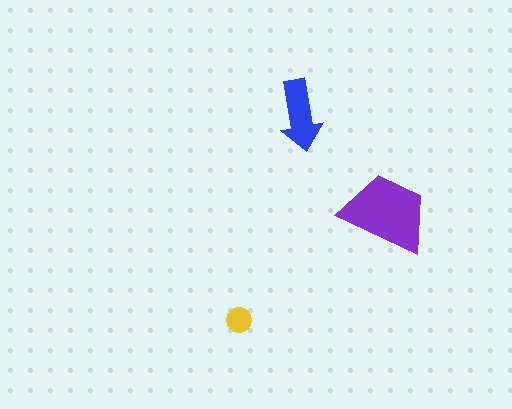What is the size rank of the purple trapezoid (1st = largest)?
1st.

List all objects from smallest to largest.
The yellow circle, the blue arrow, the purple trapezoid.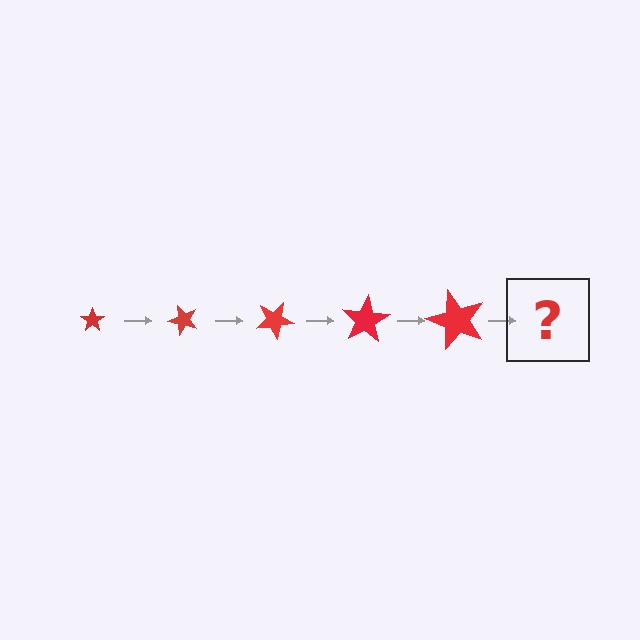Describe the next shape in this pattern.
It should be a star, larger than the previous one and rotated 250 degrees from the start.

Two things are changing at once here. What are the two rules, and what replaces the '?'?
The two rules are that the star grows larger each step and it rotates 50 degrees each step. The '?' should be a star, larger than the previous one and rotated 250 degrees from the start.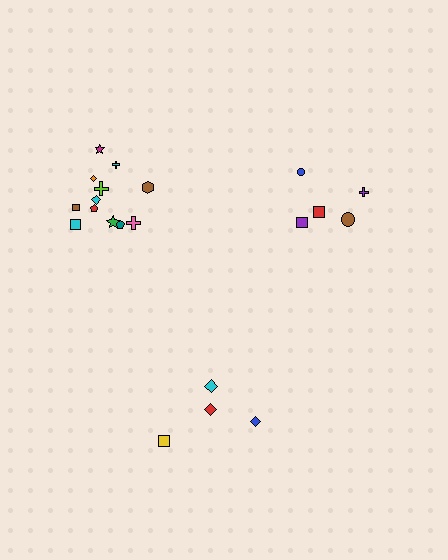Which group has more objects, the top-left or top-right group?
The top-left group.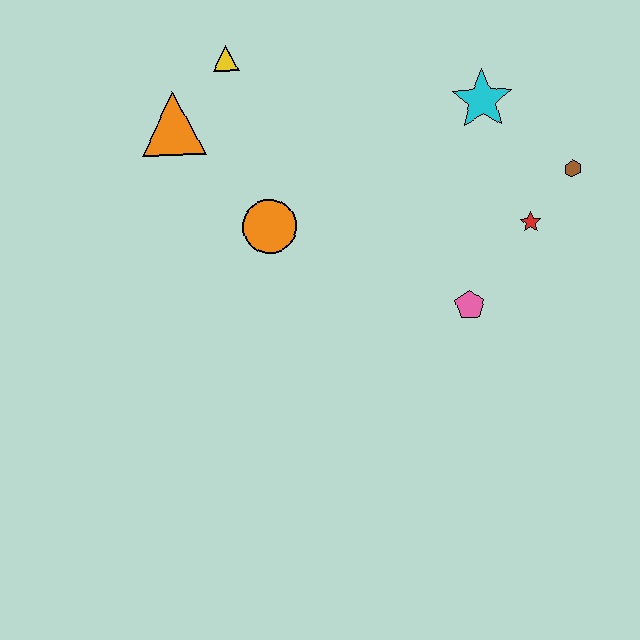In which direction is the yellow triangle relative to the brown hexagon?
The yellow triangle is to the left of the brown hexagon.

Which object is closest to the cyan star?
The brown hexagon is closest to the cyan star.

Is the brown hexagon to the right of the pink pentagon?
Yes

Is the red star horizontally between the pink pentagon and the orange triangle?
No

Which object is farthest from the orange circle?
The brown hexagon is farthest from the orange circle.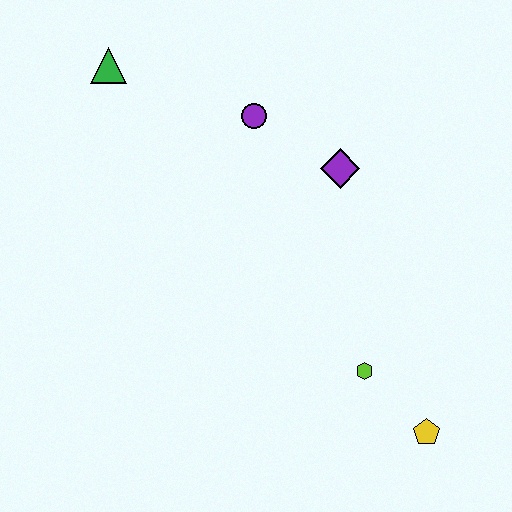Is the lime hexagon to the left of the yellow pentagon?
Yes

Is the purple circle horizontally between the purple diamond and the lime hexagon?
No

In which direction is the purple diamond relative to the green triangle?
The purple diamond is to the right of the green triangle.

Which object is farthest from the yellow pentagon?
The green triangle is farthest from the yellow pentagon.